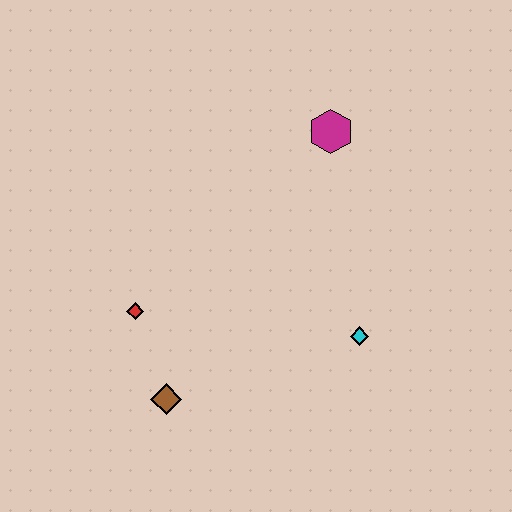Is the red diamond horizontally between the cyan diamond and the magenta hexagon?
No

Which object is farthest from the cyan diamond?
The red diamond is farthest from the cyan diamond.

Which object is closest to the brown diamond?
The red diamond is closest to the brown diamond.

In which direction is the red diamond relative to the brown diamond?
The red diamond is above the brown diamond.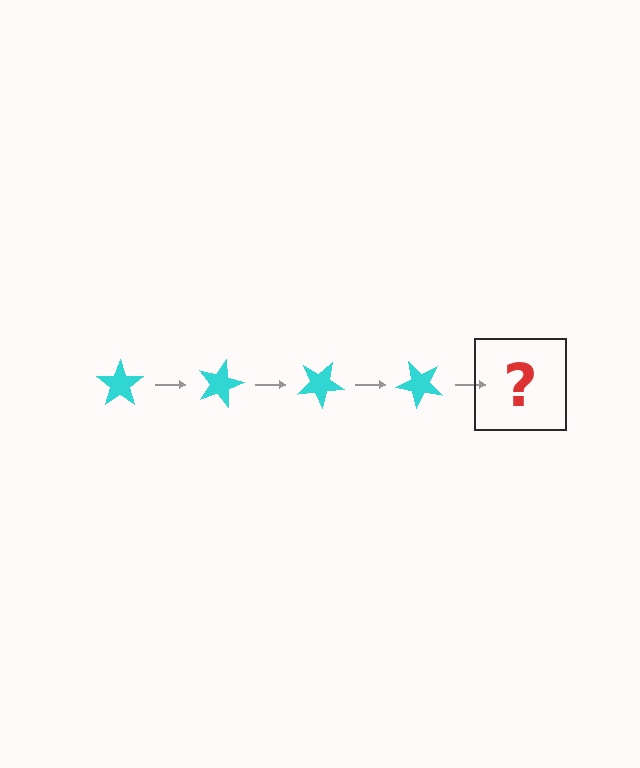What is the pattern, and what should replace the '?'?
The pattern is that the star rotates 15 degrees each step. The '?' should be a cyan star rotated 60 degrees.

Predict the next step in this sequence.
The next step is a cyan star rotated 60 degrees.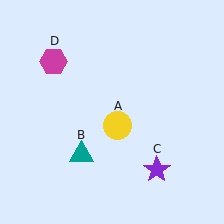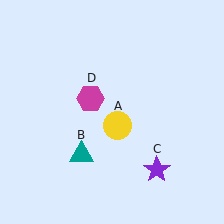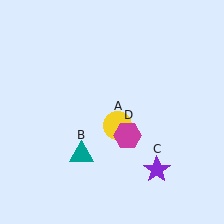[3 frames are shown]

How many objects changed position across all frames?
1 object changed position: magenta hexagon (object D).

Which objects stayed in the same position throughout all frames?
Yellow circle (object A) and teal triangle (object B) and purple star (object C) remained stationary.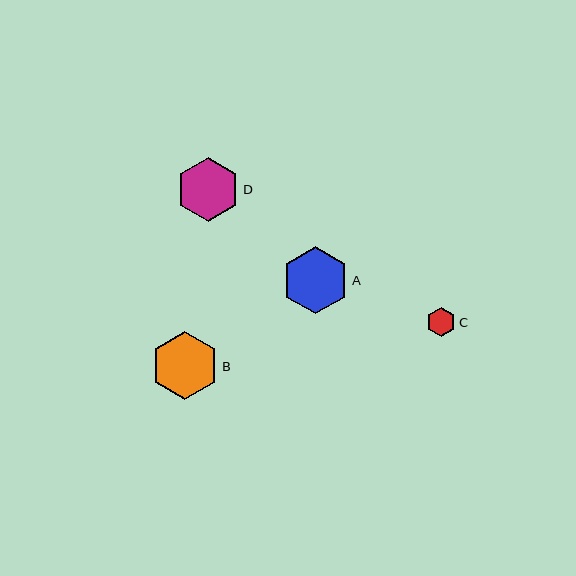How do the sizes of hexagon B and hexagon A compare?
Hexagon B and hexagon A are approximately the same size.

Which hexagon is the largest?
Hexagon B is the largest with a size of approximately 68 pixels.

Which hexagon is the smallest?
Hexagon C is the smallest with a size of approximately 29 pixels.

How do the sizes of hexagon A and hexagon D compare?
Hexagon A and hexagon D are approximately the same size.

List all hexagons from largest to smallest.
From largest to smallest: B, A, D, C.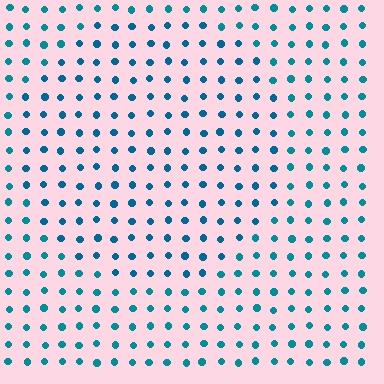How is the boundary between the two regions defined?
The boundary is defined purely by a slight shift in hue (about 15 degrees). Spacing, size, and orientation are identical on both sides.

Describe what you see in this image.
The image is filled with small teal elements in a uniform arrangement. A circle-shaped region is visible where the elements are tinted to a slightly different hue, forming a subtle color boundary.